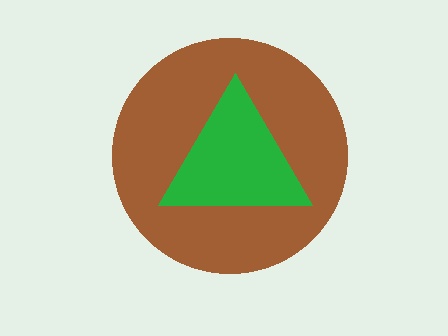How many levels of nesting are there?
2.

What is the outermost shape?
The brown circle.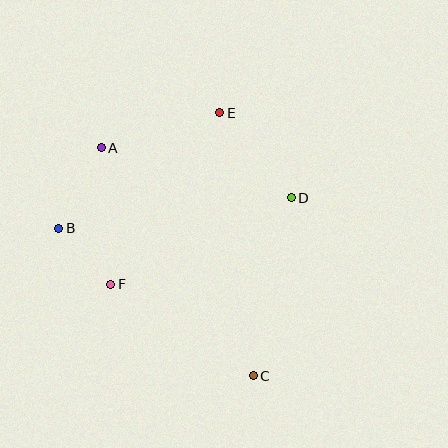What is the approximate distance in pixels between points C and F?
The distance between C and F is approximately 169 pixels.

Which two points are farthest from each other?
Points A and C are farthest from each other.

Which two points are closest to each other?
Points B and F are closest to each other.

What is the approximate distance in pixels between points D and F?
The distance between D and F is approximately 200 pixels.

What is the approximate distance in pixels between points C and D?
The distance between C and D is approximately 182 pixels.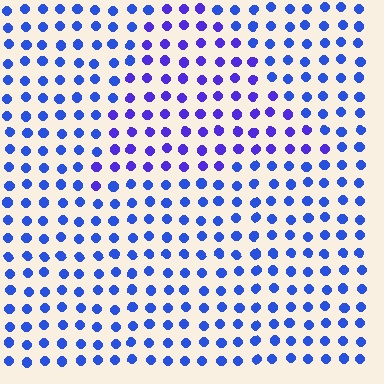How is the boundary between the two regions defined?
The boundary is defined purely by a slight shift in hue (about 26 degrees). Spacing, size, and orientation are identical on both sides.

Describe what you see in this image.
The image is filled with small blue elements in a uniform arrangement. A triangle-shaped region is visible where the elements are tinted to a slightly different hue, forming a subtle color boundary.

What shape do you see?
I see a triangle.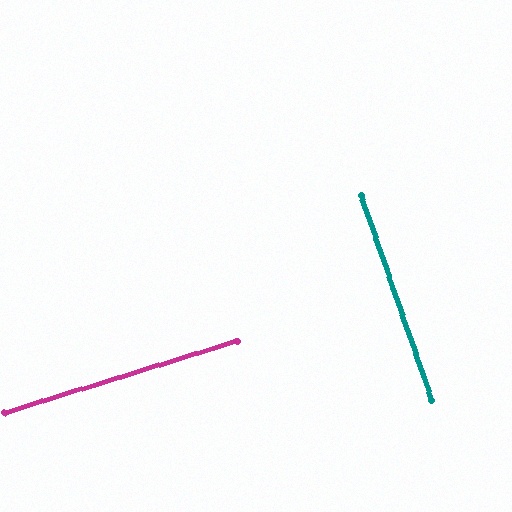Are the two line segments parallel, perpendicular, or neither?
Perpendicular — they meet at approximately 88°.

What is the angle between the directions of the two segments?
Approximately 88 degrees.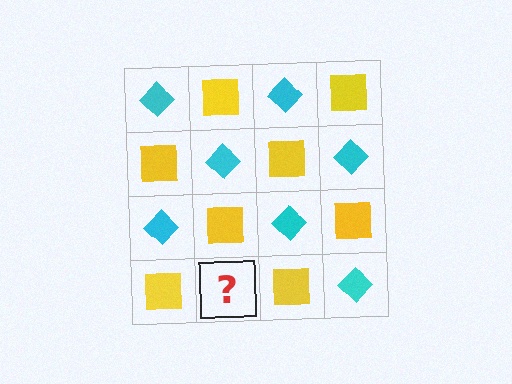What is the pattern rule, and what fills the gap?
The rule is that it alternates cyan diamond and yellow square in a checkerboard pattern. The gap should be filled with a cyan diamond.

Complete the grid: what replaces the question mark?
The question mark should be replaced with a cyan diamond.